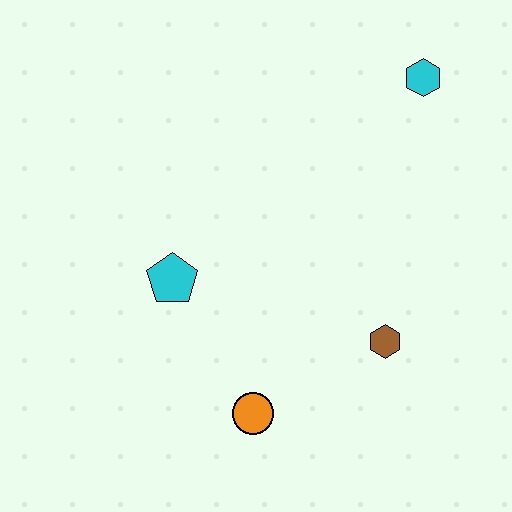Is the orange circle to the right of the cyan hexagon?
No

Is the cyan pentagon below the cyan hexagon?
Yes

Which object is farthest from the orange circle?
The cyan hexagon is farthest from the orange circle.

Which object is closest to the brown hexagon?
The orange circle is closest to the brown hexagon.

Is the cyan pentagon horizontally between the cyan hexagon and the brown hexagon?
No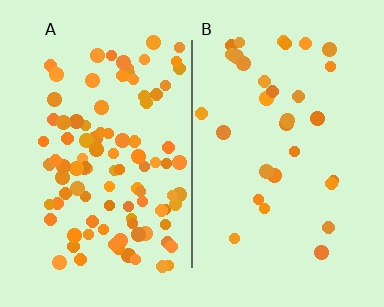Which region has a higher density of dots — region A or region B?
A (the left).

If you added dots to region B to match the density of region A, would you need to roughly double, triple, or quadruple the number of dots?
Approximately triple.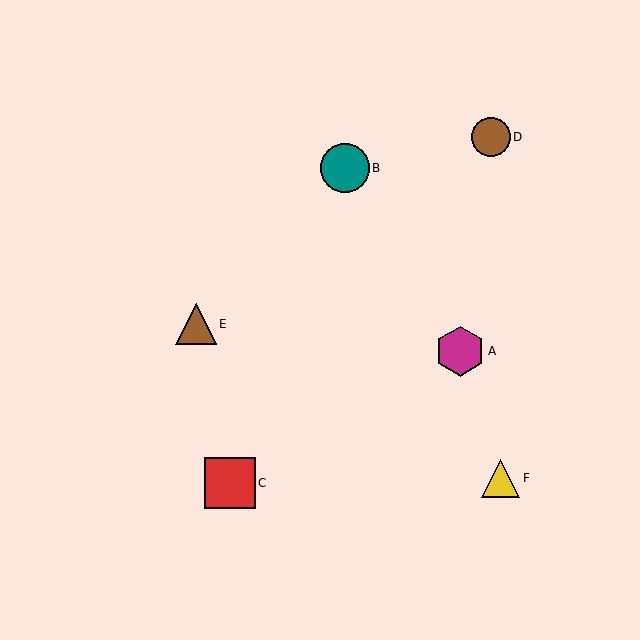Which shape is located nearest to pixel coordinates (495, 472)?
The yellow triangle (labeled F) at (501, 478) is nearest to that location.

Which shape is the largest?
The red square (labeled C) is the largest.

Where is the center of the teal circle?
The center of the teal circle is at (345, 168).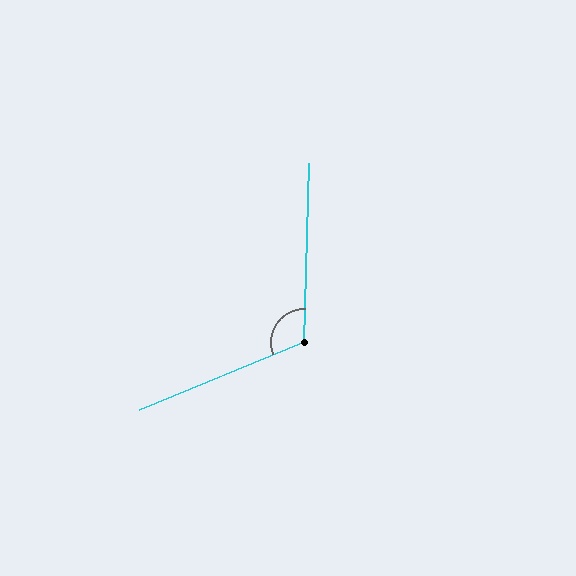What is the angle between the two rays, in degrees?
Approximately 114 degrees.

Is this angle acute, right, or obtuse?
It is obtuse.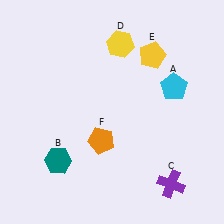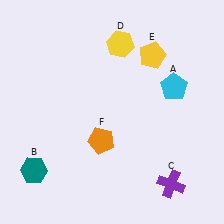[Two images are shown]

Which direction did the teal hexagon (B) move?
The teal hexagon (B) moved left.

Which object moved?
The teal hexagon (B) moved left.